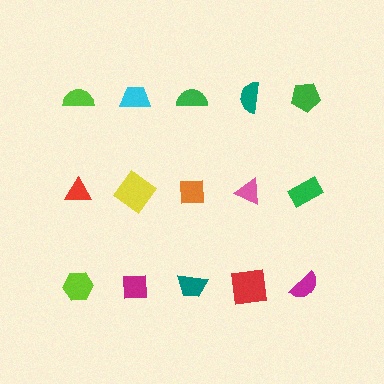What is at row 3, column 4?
A red square.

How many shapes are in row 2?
5 shapes.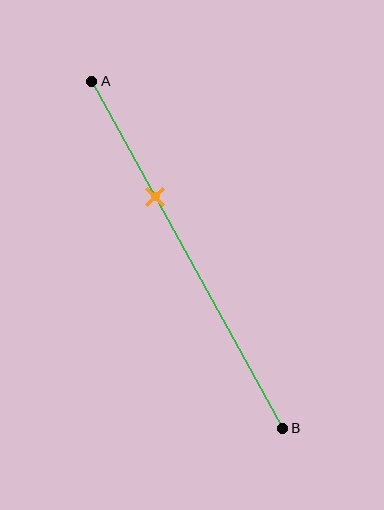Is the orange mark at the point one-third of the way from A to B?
Yes, the mark is approximately at the one-third point.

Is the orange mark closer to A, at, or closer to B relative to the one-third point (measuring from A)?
The orange mark is approximately at the one-third point of segment AB.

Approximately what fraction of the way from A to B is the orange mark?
The orange mark is approximately 35% of the way from A to B.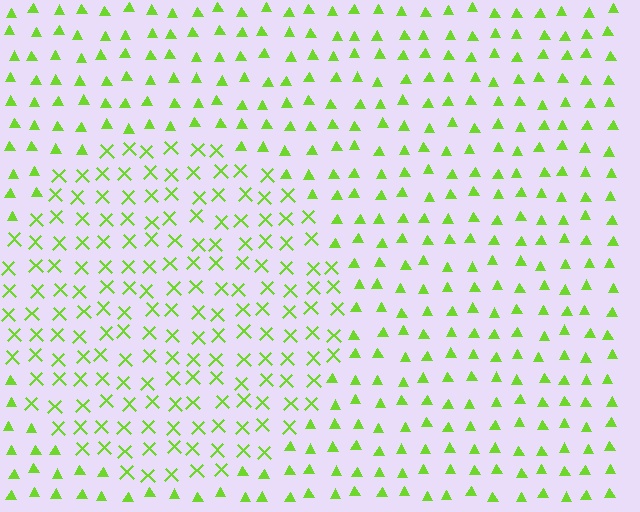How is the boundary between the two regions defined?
The boundary is defined by a change in element shape: X marks inside vs. triangles outside. All elements share the same color and spacing.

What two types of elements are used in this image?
The image uses X marks inside the circle region and triangles outside it.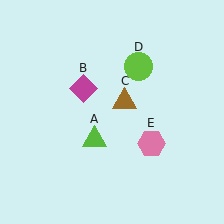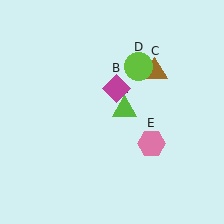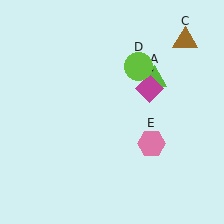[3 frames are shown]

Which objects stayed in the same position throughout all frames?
Lime circle (object D) and pink hexagon (object E) remained stationary.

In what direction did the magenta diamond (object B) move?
The magenta diamond (object B) moved right.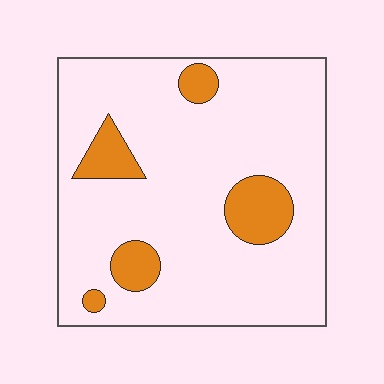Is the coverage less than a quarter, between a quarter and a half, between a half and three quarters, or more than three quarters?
Less than a quarter.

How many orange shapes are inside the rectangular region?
5.